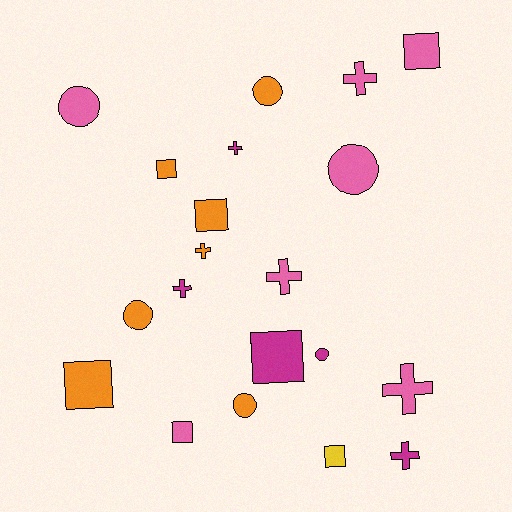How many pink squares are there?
There are 2 pink squares.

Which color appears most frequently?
Orange, with 7 objects.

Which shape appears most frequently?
Square, with 7 objects.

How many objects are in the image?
There are 20 objects.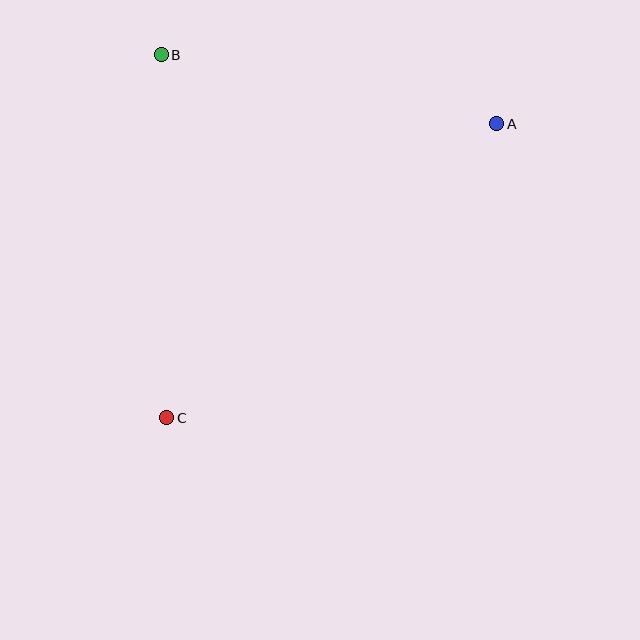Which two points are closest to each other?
Points A and B are closest to each other.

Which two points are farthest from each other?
Points A and C are farthest from each other.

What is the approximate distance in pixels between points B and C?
The distance between B and C is approximately 363 pixels.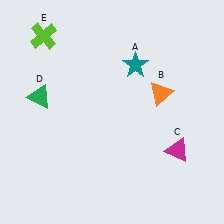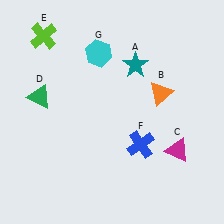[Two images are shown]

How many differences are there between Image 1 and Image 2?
There are 2 differences between the two images.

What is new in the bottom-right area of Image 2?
A blue cross (F) was added in the bottom-right area of Image 2.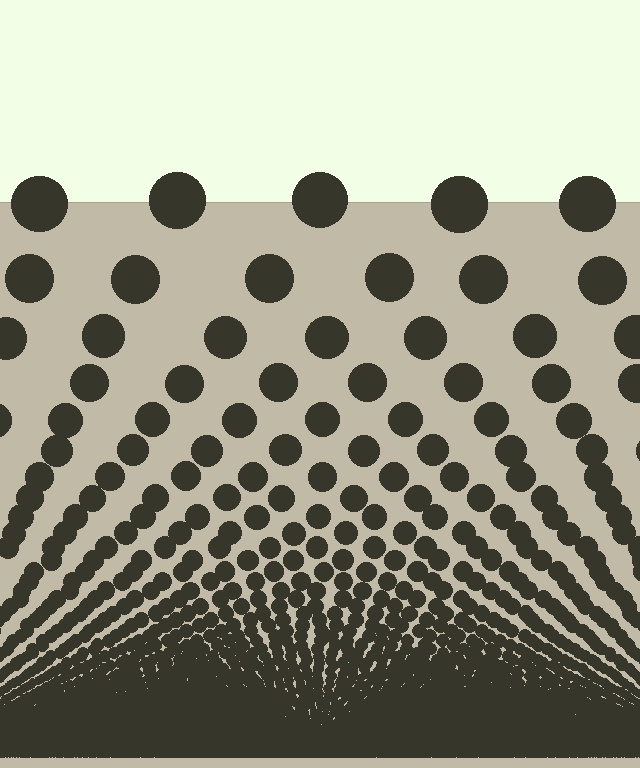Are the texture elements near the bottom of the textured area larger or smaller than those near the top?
Smaller. The gradient is inverted — elements near the bottom are smaller and denser.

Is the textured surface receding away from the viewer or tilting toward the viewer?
The surface appears to tilt toward the viewer. Texture elements get larger and sparser toward the top.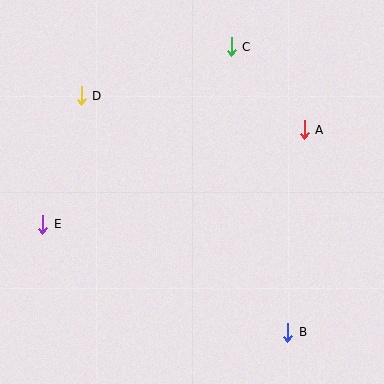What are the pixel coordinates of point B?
Point B is at (288, 332).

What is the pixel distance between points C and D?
The distance between C and D is 158 pixels.